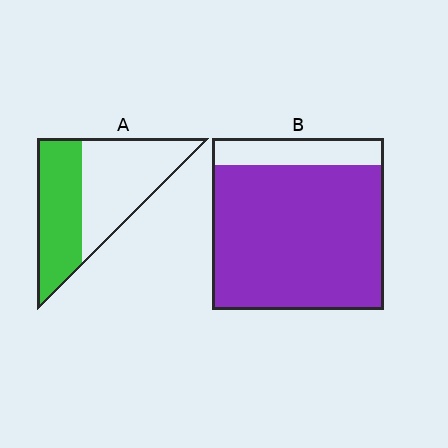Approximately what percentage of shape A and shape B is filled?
A is approximately 45% and B is approximately 85%.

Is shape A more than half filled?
No.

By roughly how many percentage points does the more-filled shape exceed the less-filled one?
By roughly 40 percentage points (B over A).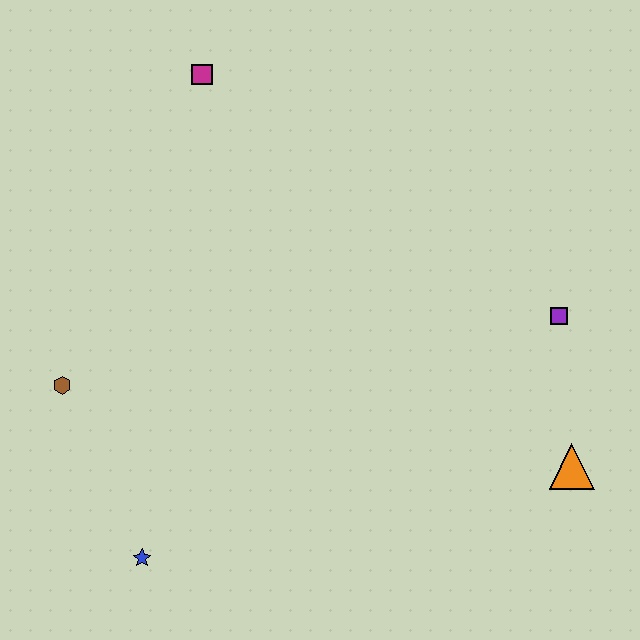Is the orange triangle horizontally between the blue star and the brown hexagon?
No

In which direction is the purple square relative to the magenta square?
The purple square is to the right of the magenta square.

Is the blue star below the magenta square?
Yes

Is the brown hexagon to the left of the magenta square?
Yes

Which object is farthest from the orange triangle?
The magenta square is farthest from the orange triangle.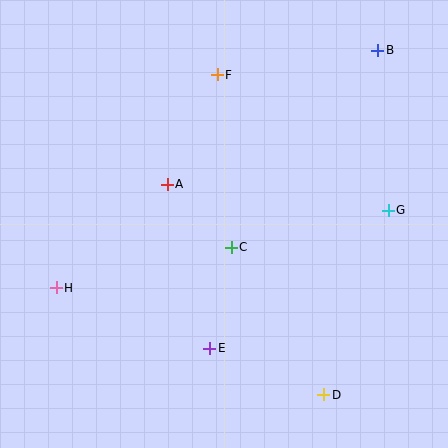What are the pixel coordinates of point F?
Point F is at (217, 75).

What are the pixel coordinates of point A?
Point A is at (167, 184).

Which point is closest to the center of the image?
Point C at (231, 247) is closest to the center.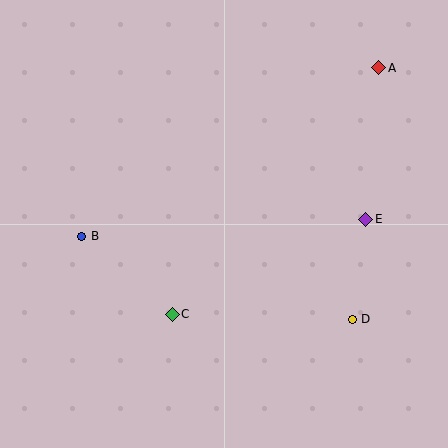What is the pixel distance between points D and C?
The distance between D and C is 180 pixels.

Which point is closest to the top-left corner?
Point B is closest to the top-left corner.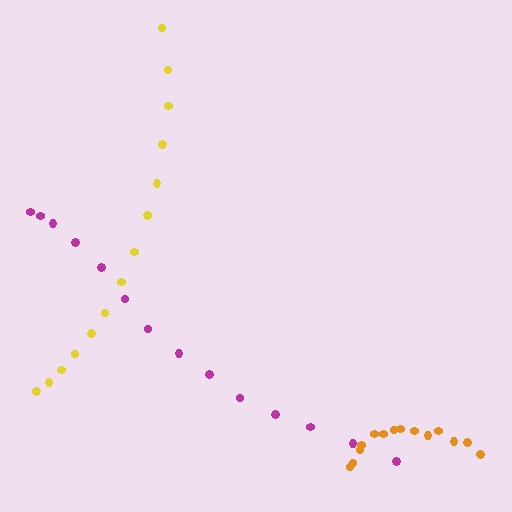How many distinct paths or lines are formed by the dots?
There are 3 distinct paths.